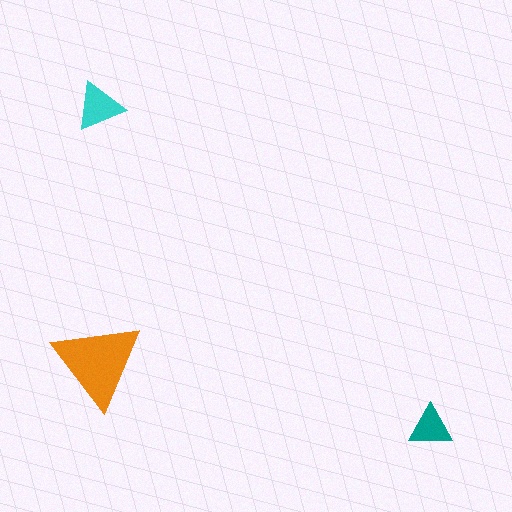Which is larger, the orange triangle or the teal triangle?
The orange one.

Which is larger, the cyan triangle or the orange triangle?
The orange one.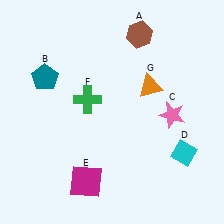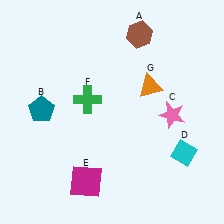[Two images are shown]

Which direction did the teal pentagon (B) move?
The teal pentagon (B) moved down.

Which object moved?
The teal pentagon (B) moved down.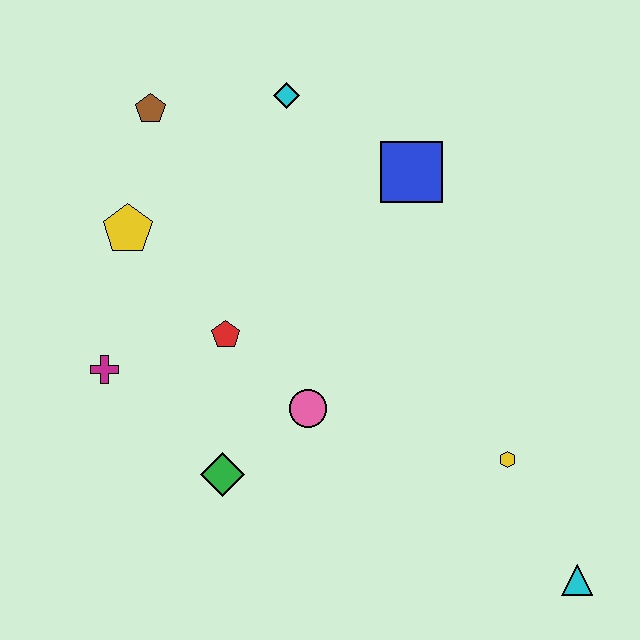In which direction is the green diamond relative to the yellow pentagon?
The green diamond is below the yellow pentagon.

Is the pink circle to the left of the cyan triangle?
Yes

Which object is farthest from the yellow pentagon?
The cyan triangle is farthest from the yellow pentagon.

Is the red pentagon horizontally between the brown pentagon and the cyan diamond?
Yes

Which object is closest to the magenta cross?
The red pentagon is closest to the magenta cross.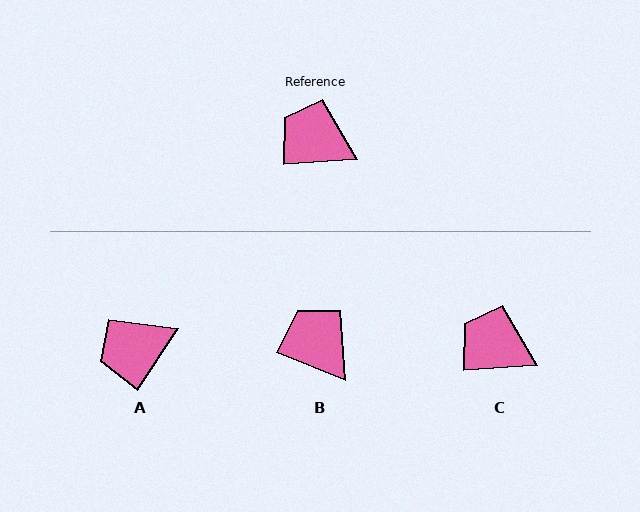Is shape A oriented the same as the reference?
No, it is off by about 53 degrees.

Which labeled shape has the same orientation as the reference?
C.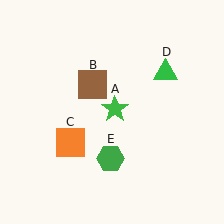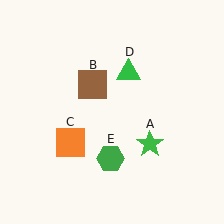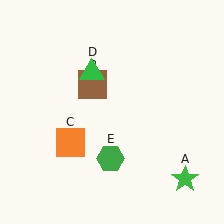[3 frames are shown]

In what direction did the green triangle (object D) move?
The green triangle (object D) moved left.